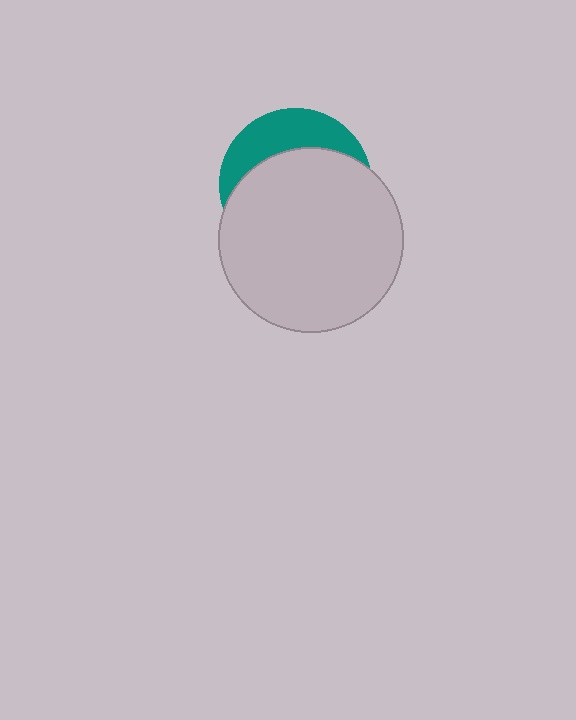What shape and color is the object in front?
The object in front is a light gray circle.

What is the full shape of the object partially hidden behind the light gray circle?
The partially hidden object is a teal circle.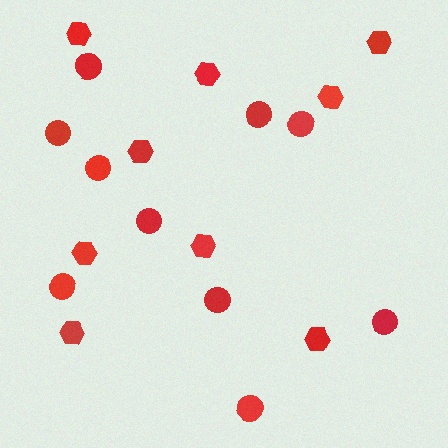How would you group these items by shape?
There are 2 groups: one group of circles (10) and one group of hexagons (9).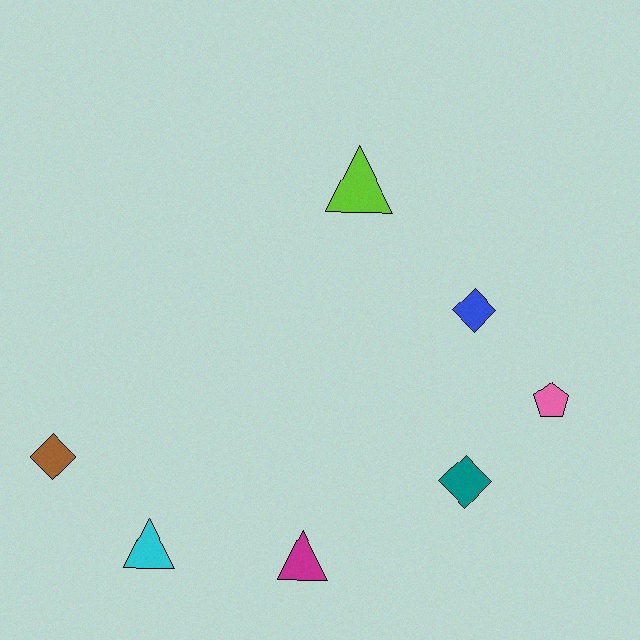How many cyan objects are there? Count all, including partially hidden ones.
There is 1 cyan object.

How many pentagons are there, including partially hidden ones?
There is 1 pentagon.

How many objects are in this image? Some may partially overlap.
There are 7 objects.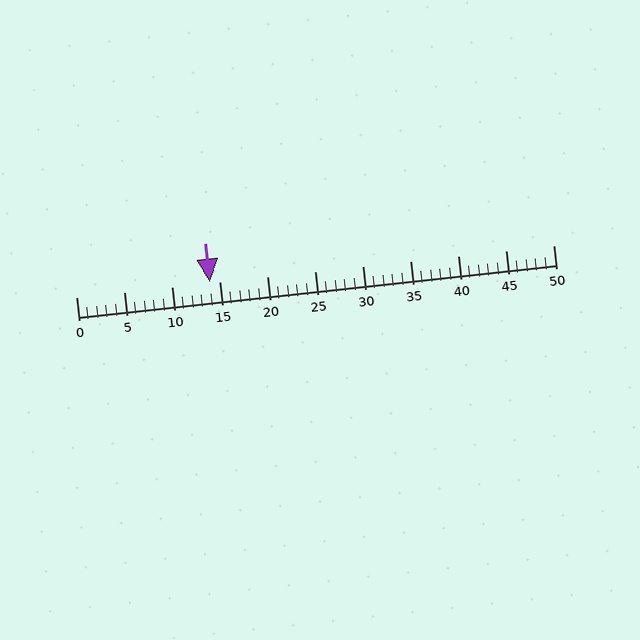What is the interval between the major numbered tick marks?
The major tick marks are spaced 5 units apart.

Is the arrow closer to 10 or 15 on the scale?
The arrow is closer to 15.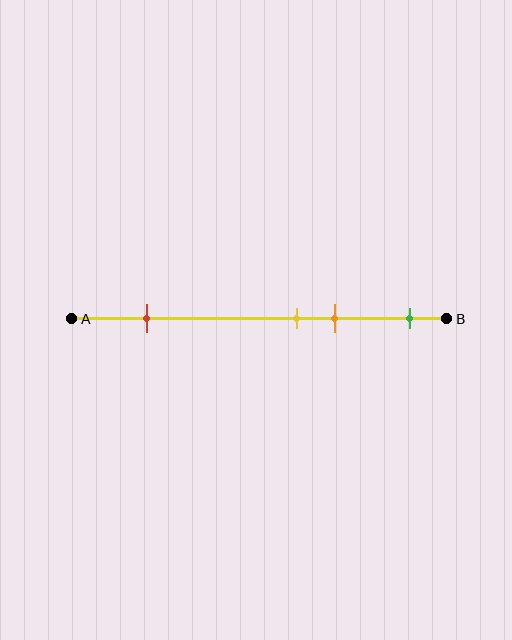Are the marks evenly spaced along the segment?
No, the marks are not evenly spaced.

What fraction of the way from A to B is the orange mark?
The orange mark is approximately 70% (0.7) of the way from A to B.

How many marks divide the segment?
There are 4 marks dividing the segment.